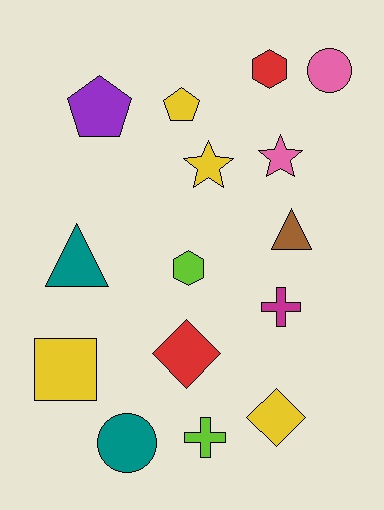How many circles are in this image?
There are 2 circles.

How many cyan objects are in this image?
There are no cyan objects.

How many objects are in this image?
There are 15 objects.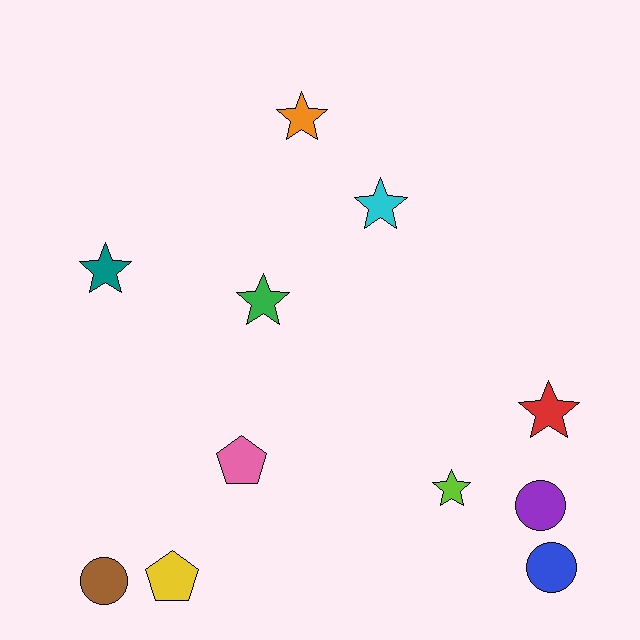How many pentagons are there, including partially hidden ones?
There are 2 pentagons.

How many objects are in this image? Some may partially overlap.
There are 11 objects.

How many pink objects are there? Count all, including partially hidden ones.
There is 1 pink object.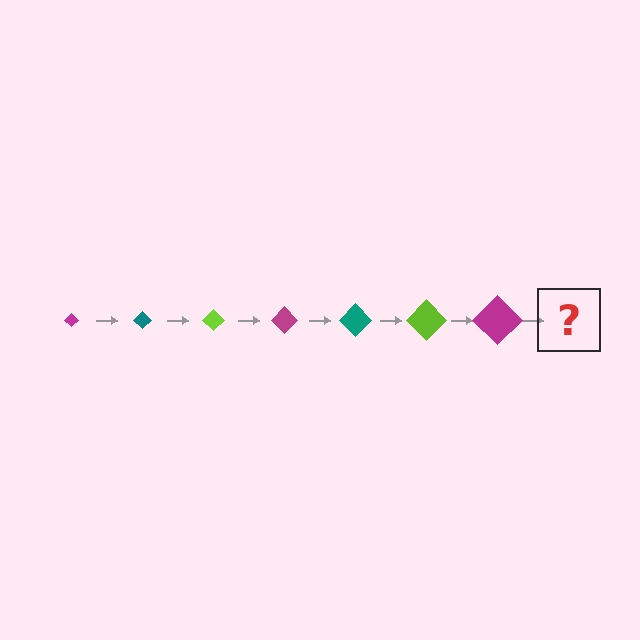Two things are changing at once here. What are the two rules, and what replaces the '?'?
The two rules are that the diamond grows larger each step and the color cycles through magenta, teal, and lime. The '?' should be a teal diamond, larger than the previous one.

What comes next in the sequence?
The next element should be a teal diamond, larger than the previous one.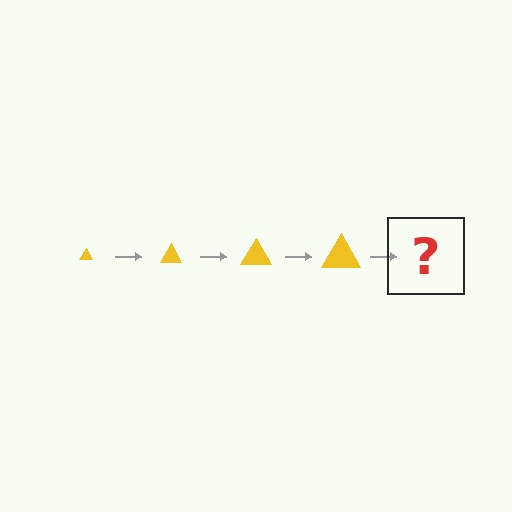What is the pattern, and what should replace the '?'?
The pattern is that the triangle gets progressively larger each step. The '?' should be a yellow triangle, larger than the previous one.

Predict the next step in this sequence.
The next step is a yellow triangle, larger than the previous one.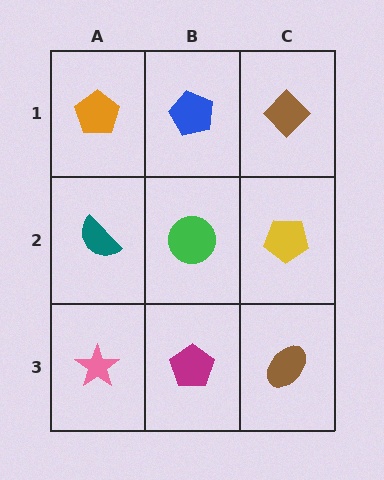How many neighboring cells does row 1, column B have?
3.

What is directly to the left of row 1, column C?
A blue pentagon.